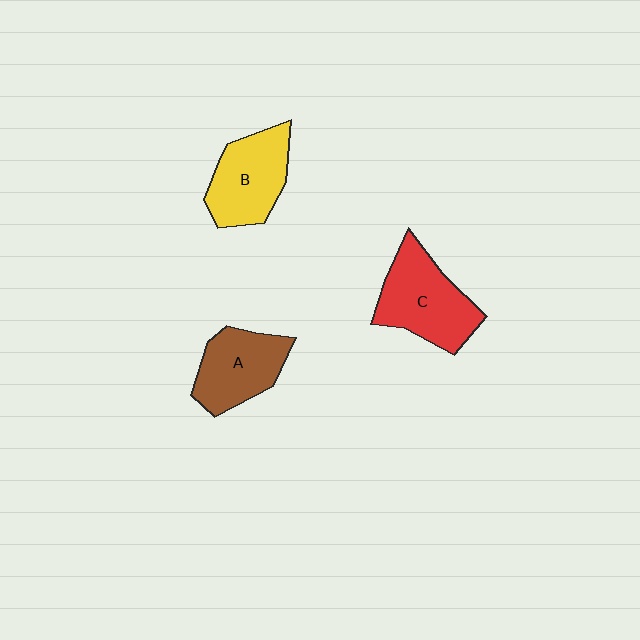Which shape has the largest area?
Shape C (red).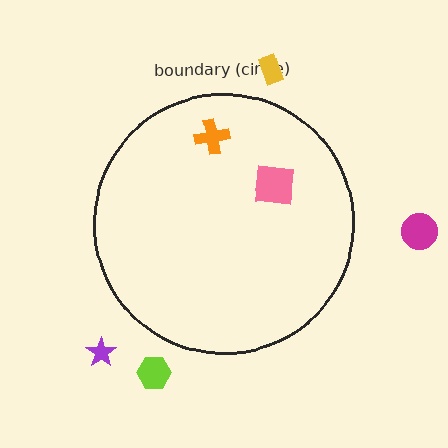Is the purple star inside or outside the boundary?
Outside.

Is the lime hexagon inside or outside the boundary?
Outside.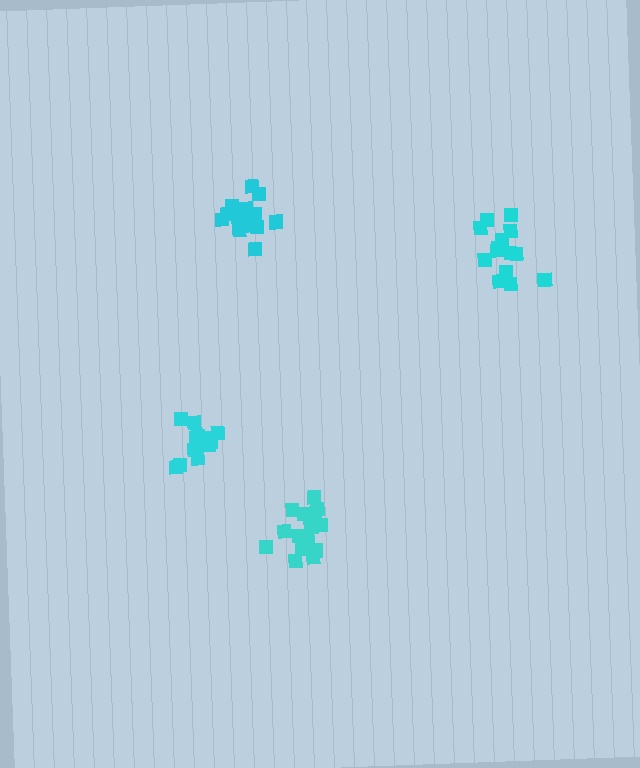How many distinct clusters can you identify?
There are 4 distinct clusters.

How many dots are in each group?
Group 1: 14 dots, Group 2: 14 dots, Group 3: 15 dots, Group 4: 18 dots (61 total).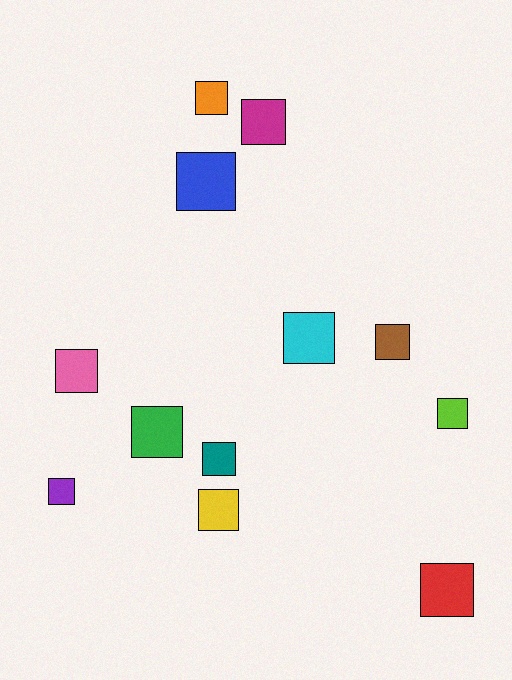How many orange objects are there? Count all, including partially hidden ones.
There is 1 orange object.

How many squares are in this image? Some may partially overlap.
There are 12 squares.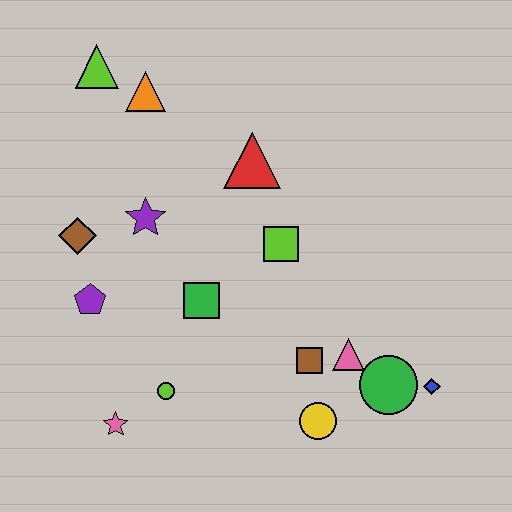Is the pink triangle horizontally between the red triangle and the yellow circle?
No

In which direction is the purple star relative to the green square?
The purple star is above the green square.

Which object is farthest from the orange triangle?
The blue diamond is farthest from the orange triangle.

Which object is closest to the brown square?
The pink triangle is closest to the brown square.